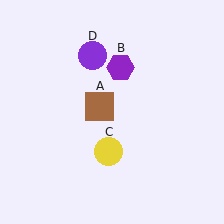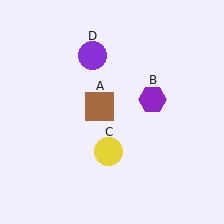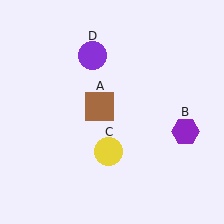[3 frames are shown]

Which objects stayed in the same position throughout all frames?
Brown square (object A) and yellow circle (object C) and purple circle (object D) remained stationary.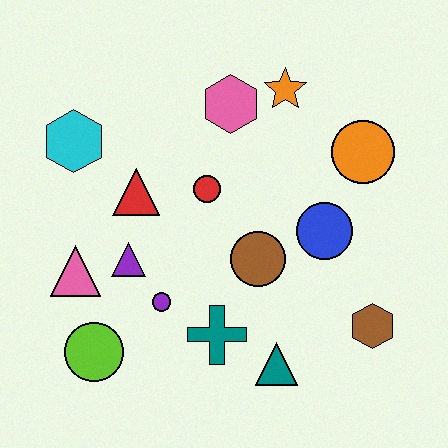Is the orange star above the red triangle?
Yes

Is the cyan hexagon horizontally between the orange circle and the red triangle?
No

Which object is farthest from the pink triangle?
The orange circle is farthest from the pink triangle.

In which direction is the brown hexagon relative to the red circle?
The brown hexagon is to the right of the red circle.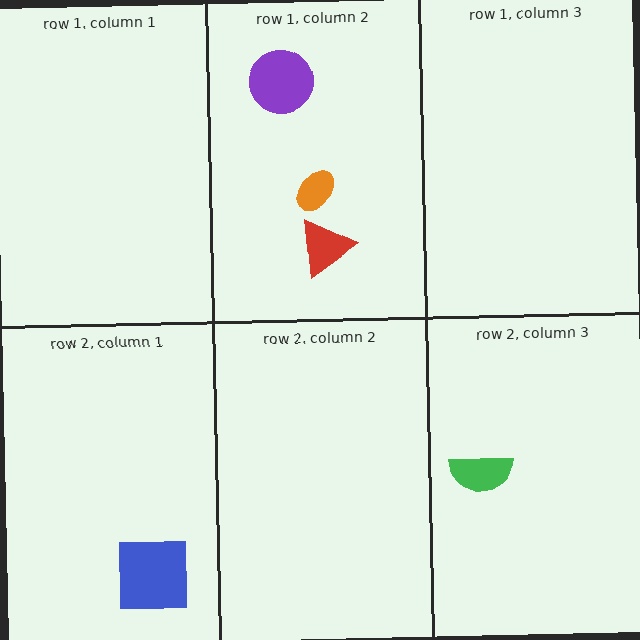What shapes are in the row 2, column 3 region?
The green semicircle.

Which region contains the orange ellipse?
The row 1, column 2 region.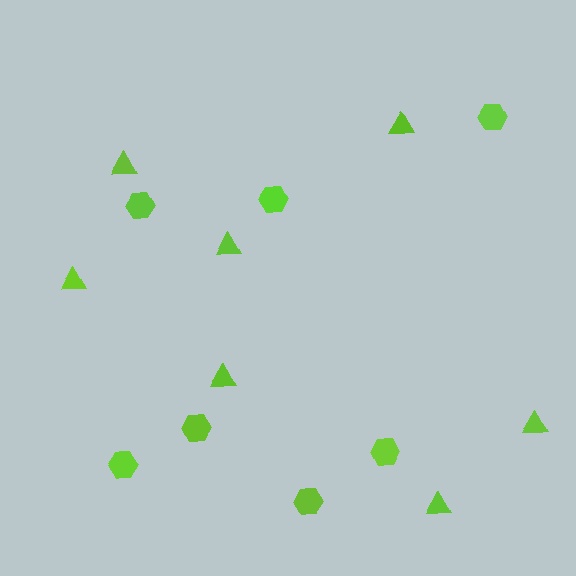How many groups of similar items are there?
There are 2 groups: one group of triangles (7) and one group of hexagons (7).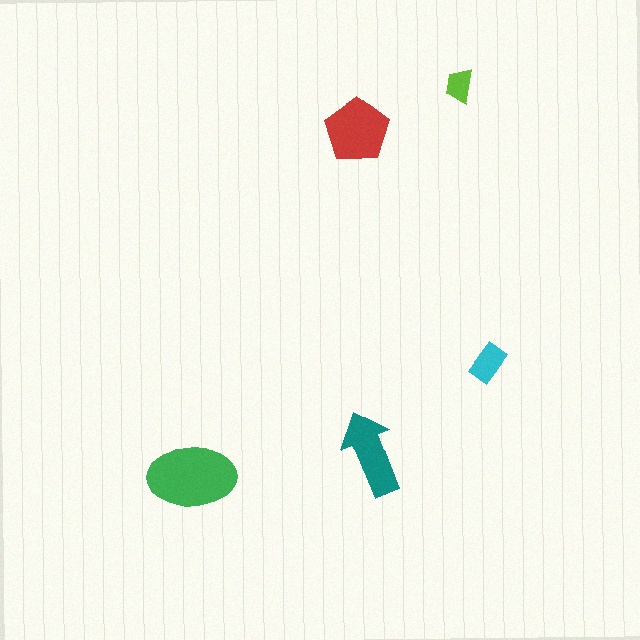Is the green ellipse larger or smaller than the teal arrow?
Larger.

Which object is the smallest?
The lime trapezoid.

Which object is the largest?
The green ellipse.